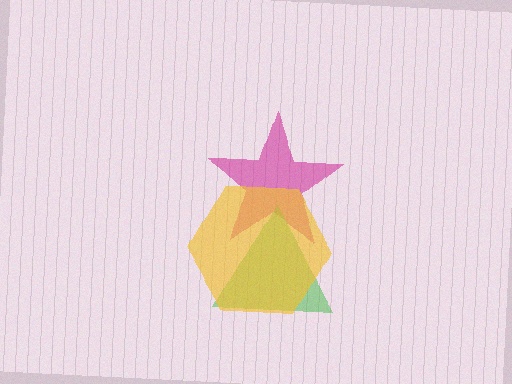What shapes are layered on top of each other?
The layered shapes are: a magenta star, a green triangle, a yellow hexagon.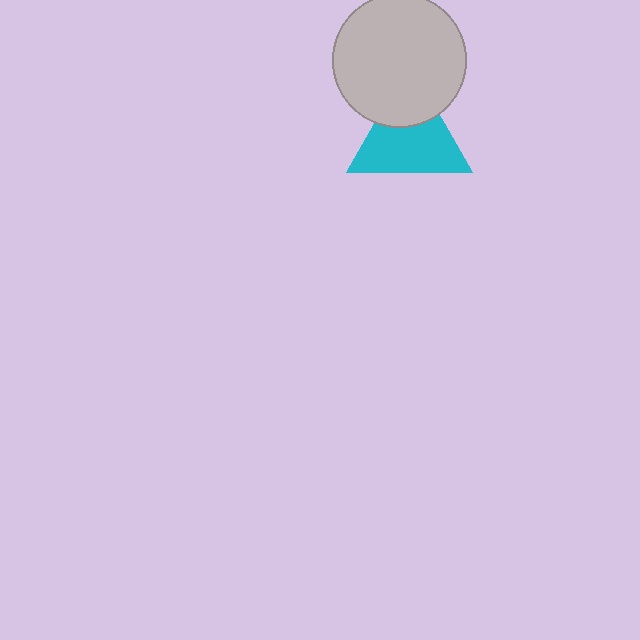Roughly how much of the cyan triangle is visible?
Most of it is visible (roughly 69%).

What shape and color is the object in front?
The object in front is a light gray circle.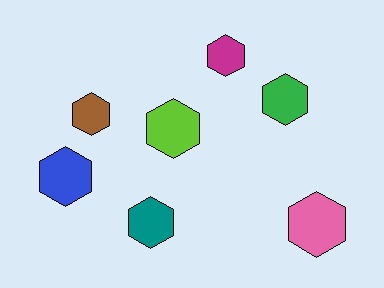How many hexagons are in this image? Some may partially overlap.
There are 7 hexagons.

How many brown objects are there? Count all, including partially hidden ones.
There is 1 brown object.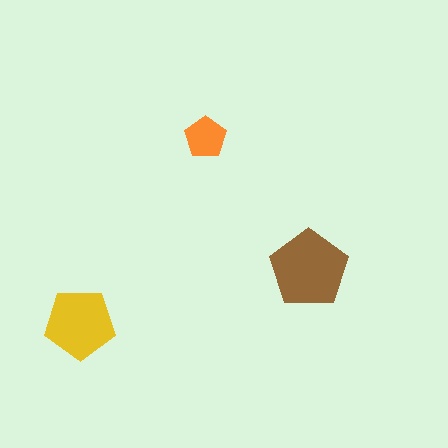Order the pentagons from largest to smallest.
the brown one, the yellow one, the orange one.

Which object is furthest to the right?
The brown pentagon is rightmost.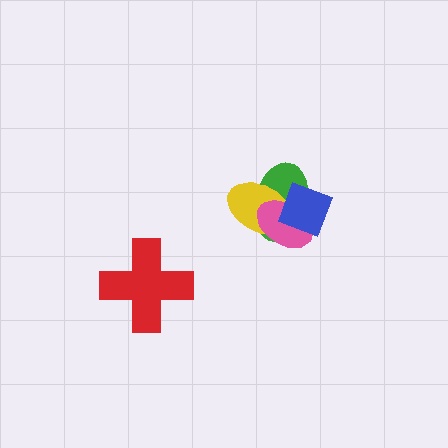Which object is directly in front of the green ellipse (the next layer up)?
The yellow ellipse is directly in front of the green ellipse.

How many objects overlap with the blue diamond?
3 objects overlap with the blue diamond.